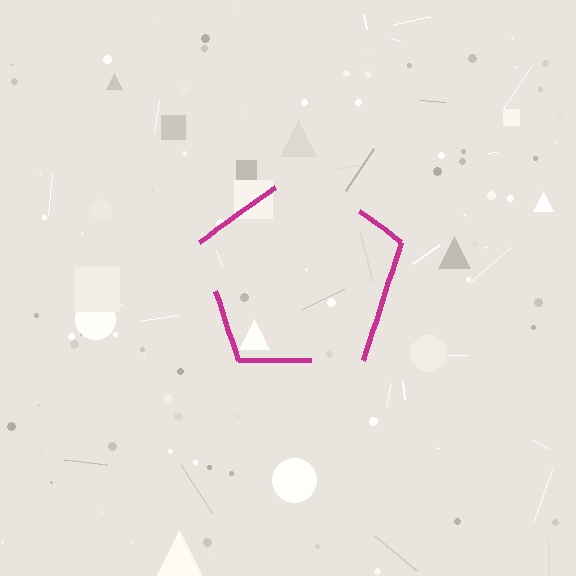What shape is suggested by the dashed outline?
The dashed outline suggests a pentagon.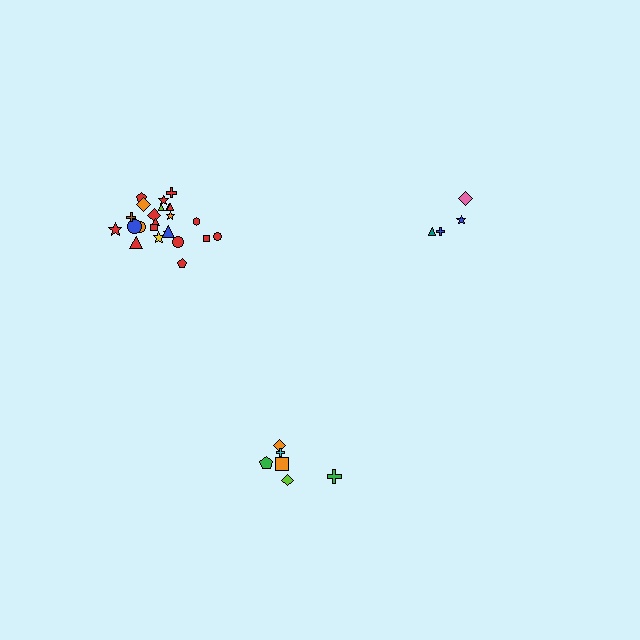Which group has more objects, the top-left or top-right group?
The top-left group.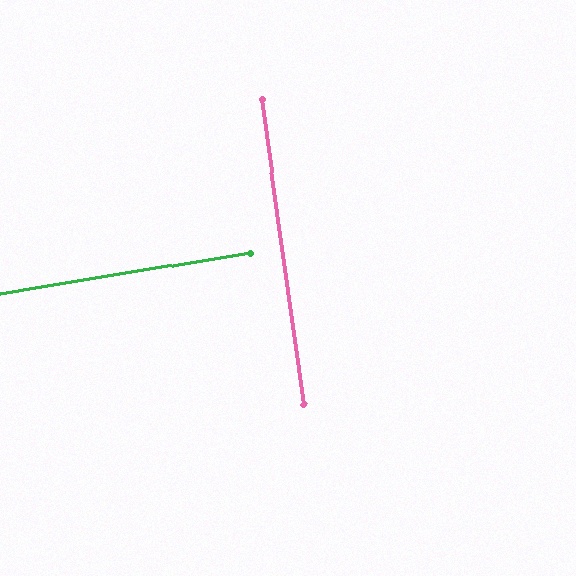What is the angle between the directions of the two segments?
Approximately 88 degrees.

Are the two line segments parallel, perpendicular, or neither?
Perpendicular — they meet at approximately 88°.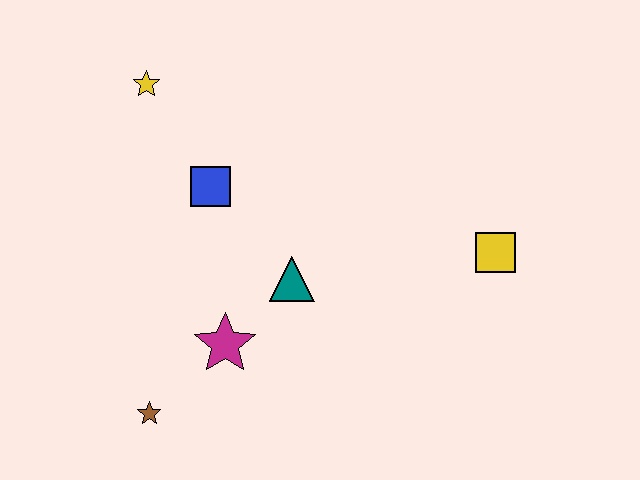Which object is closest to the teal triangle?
The magenta star is closest to the teal triangle.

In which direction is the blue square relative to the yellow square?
The blue square is to the left of the yellow square.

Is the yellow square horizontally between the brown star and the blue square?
No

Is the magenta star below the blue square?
Yes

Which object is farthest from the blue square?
The yellow square is farthest from the blue square.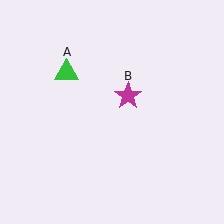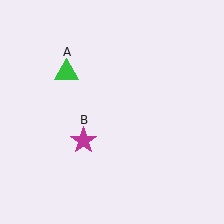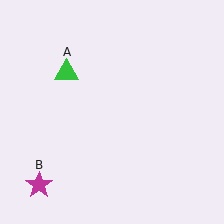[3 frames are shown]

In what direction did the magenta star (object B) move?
The magenta star (object B) moved down and to the left.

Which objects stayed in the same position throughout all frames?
Green triangle (object A) remained stationary.